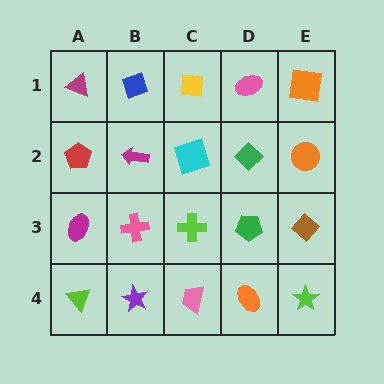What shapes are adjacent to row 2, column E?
An orange square (row 1, column E), a brown diamond (row 3, column E), a green diamond (row 2, column D).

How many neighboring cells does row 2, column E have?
3.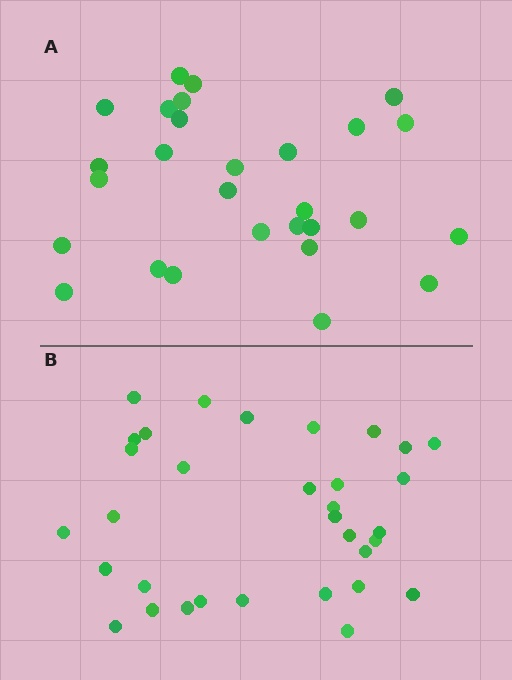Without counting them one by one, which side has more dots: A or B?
Region B (the bottom region) has more dots.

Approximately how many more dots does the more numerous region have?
Region B has about 5 more dots than region A.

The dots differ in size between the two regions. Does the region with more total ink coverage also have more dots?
No. Region A has more total ink coverage because its dots are larger, but region B actually contains more individual dots. Total area can be misleading — the number of items is what matters here.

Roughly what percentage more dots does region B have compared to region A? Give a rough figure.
About 20% more.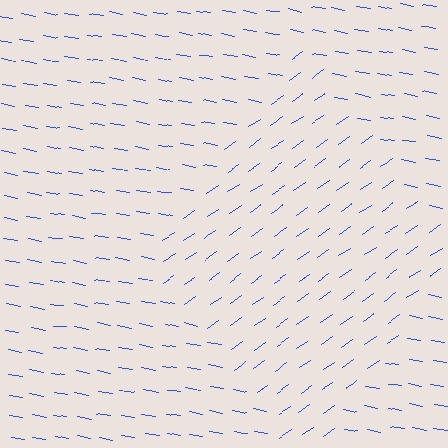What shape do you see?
I see a diamond.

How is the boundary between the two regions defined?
The boundary is defined purely by a change in line orientation (approximately 45 degrees difference). All lines are the same color and thickness.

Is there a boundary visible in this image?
Yes, there is a texture boundary formed by a change in line orientation.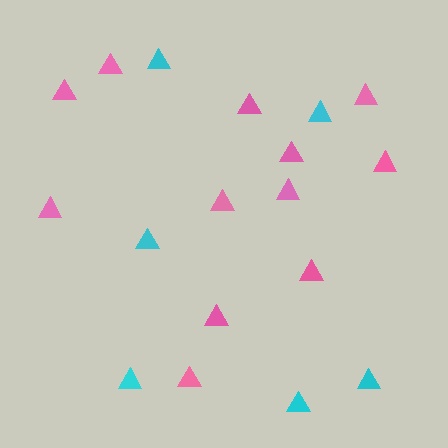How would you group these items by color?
There are 2 groups: one group of pink triangles (12) and one group of cyan triangles (6).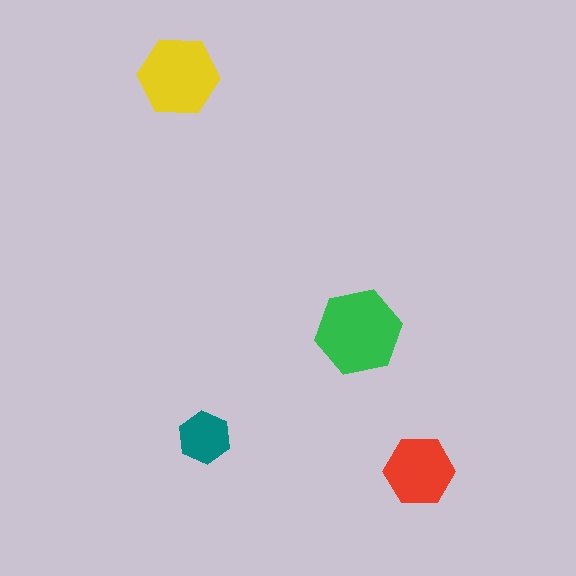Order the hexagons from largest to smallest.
the green one, the yellow one, the red one, the teal one.